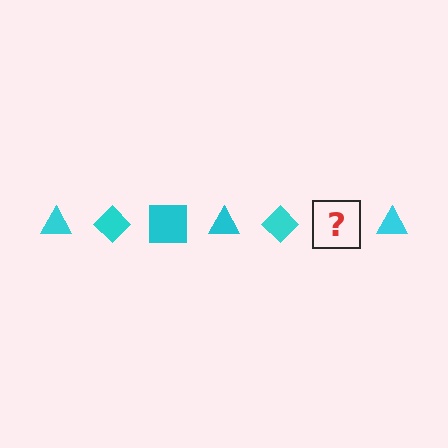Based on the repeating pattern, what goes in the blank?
The blank should be a cyan square.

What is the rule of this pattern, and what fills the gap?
The rule is that the pattern cycles through triangle, diamond, square shapes in cyan. The gap should be filled with a cyan square.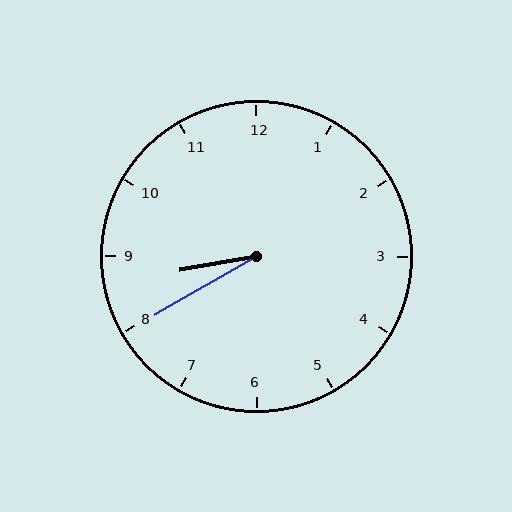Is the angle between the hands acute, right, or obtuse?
It is acute.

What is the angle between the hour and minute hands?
Approximately 20 degrees.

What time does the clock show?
8:40.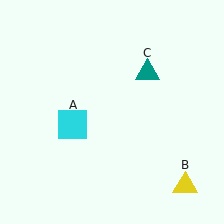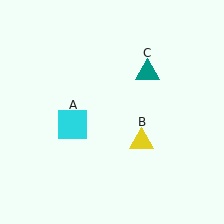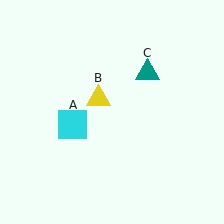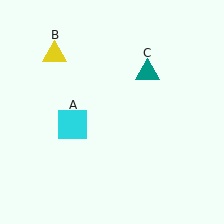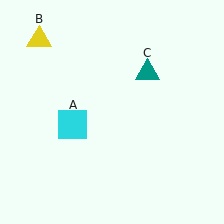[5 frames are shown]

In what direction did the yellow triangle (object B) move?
The yellow triangle (object B) moved up and to the left.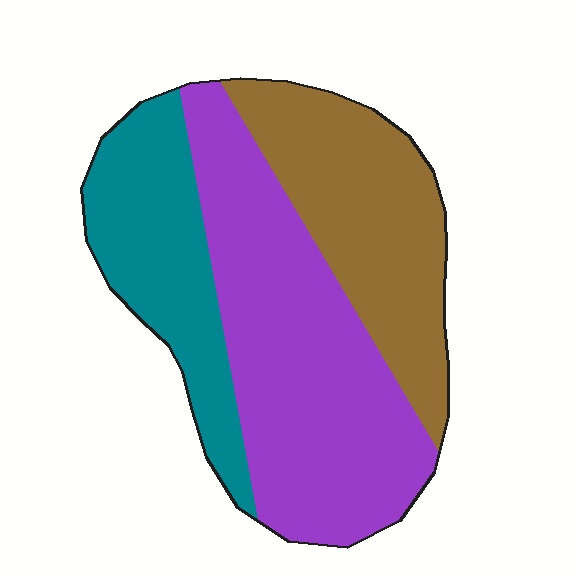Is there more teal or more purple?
Purple.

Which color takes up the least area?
Teal, at roughly 25%.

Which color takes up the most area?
Purple, at roughly 45%.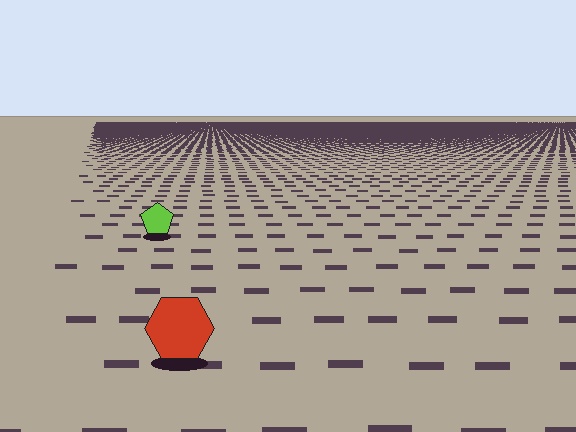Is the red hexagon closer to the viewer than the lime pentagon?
Yes. The red hexagon is closer — you can tell from the texture gradient: the ground texture is coarser near it.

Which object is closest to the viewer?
The red hexagon is closest. The texture marks near it are larger and more spread out.